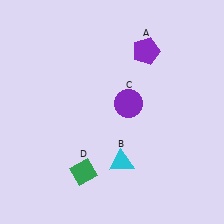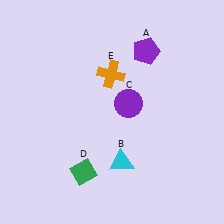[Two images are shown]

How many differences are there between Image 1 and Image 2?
There is 1 difference between the two images.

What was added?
An orange cross (E) was added in Image 2.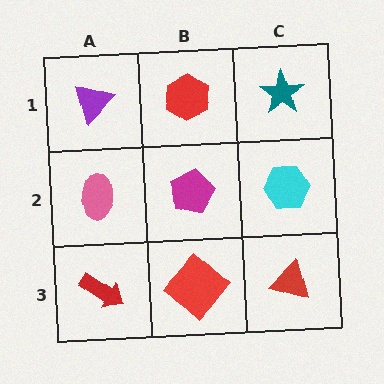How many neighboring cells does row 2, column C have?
3.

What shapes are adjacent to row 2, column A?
A purple triangle (row 1, column A), a red arrow (row 3, column A), a magenta pentagon (row 2, column B).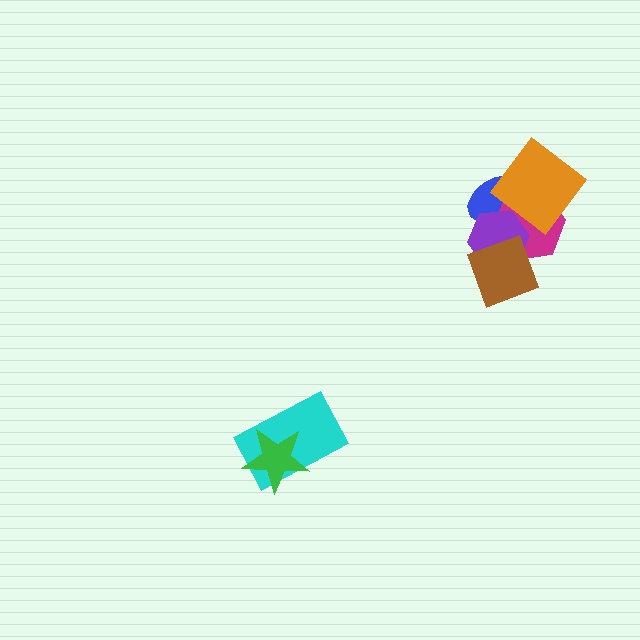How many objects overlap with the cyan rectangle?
1 object overlaps with the cyan rectangle.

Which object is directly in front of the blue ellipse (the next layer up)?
The magenta hexagon is directly in front of the blue ellipse.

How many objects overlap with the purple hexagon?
3 objects overlap with the purple hexagon.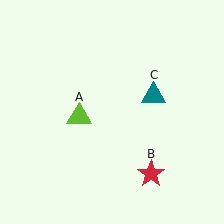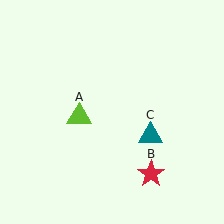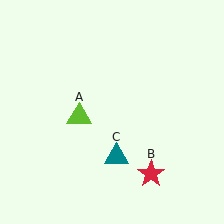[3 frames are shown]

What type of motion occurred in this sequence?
The teal triangle (object C) rotated clockwise around the center of the scene.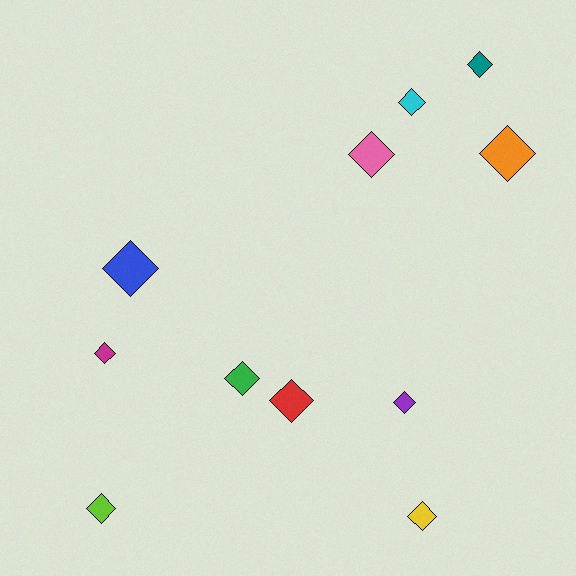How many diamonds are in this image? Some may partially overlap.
There are 11 diamonds.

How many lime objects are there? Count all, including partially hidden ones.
There is 1 lime object.